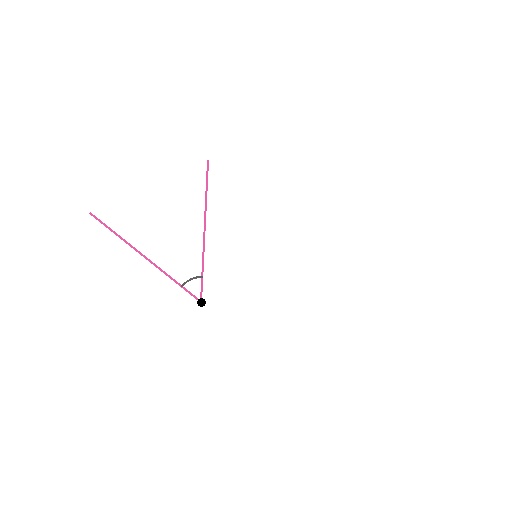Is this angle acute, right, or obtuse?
It is acute.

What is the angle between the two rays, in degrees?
Approximately 54 degrees.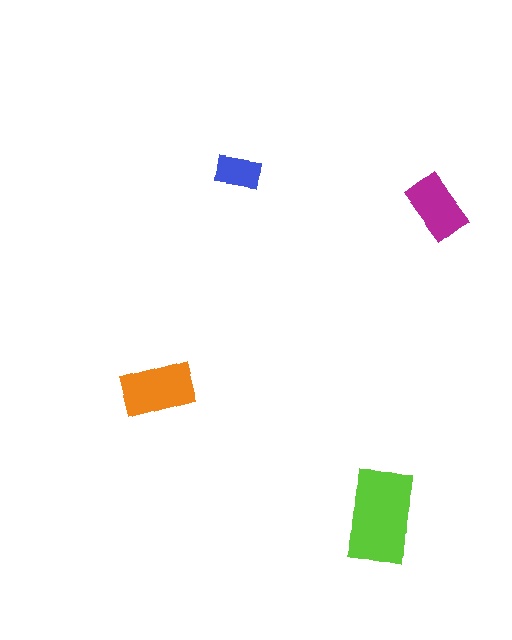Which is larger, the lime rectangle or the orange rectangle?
The lime one.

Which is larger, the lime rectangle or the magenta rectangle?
The lime one.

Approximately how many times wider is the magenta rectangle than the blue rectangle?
About 1.5 times wider.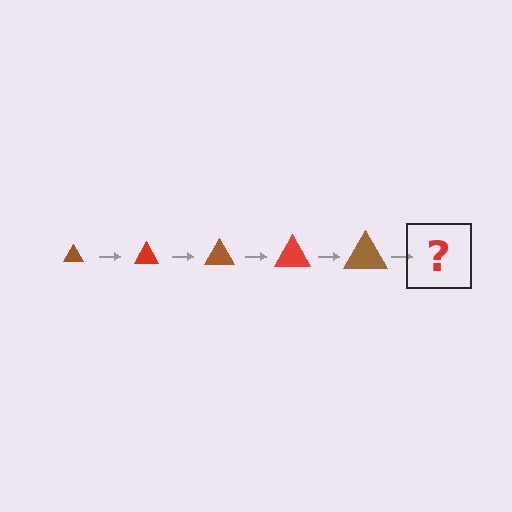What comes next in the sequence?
The next element should be a red triangle, larger than the previous one.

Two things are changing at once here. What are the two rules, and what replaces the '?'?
The two rules are that the triangle grows larger each step and the color cycles through brown and red. The '?' should be a red triangle, larger than the previous one.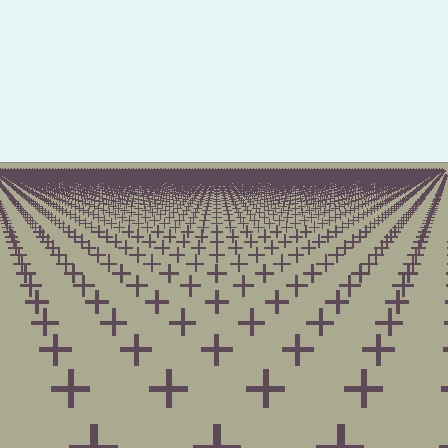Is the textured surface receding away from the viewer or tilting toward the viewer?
The surface is receding away from the viewer. Texture elements get smaller and denser toward the top.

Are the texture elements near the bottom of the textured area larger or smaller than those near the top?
Larger. Near the bottom, elements are closer to the viewer and appear at a bigger on-screen size.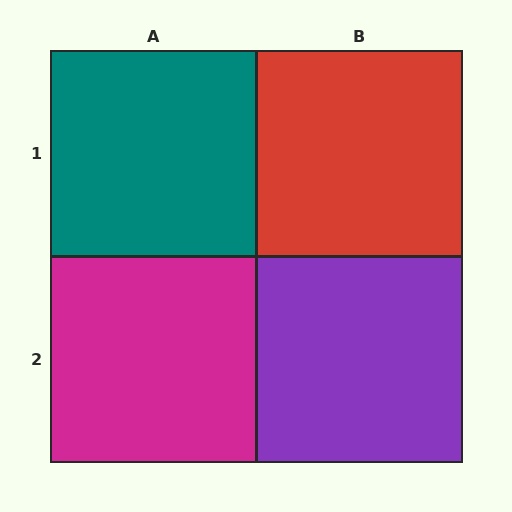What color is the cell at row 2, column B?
Purple.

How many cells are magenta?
1 cell is magenta.